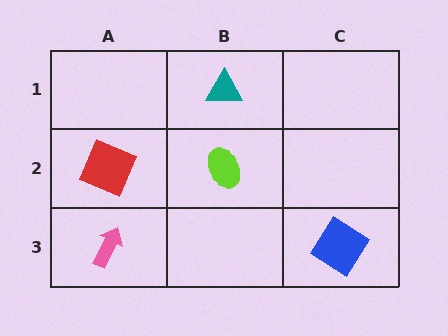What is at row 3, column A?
A pink arrow.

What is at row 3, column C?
A blue diamond.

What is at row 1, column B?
A teal triangle.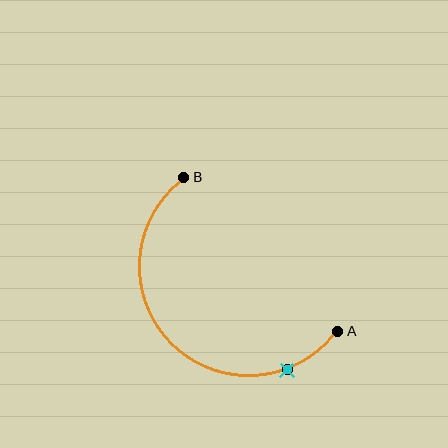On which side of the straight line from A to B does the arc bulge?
The arc bulges below and to the left of the straight line connecting A and B.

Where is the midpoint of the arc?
The arc midpoint is the point on the curve farthest from the straight line joining A and B. It sits below and to the left of that line.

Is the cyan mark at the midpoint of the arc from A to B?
No. The cyan mark lies on the arc but is closer to endpoint A. The arc midpoint would be at the point on the curve equidistant along the arc from both A and B.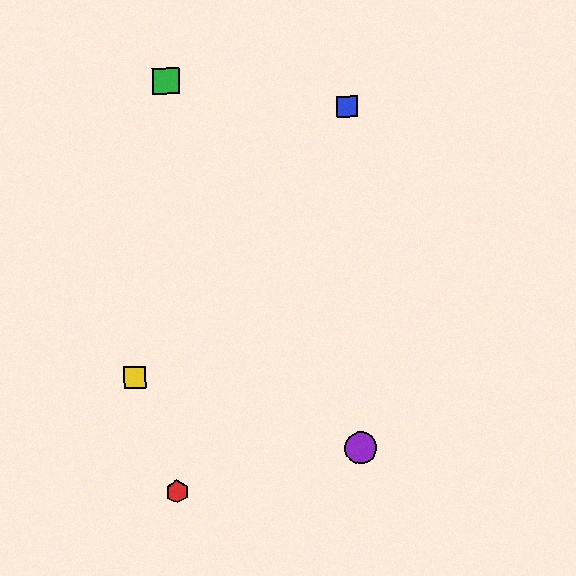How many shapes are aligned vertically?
2 shapes (the blue square, the purple circle) are aligned vertically.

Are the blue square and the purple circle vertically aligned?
Yes, both are at x≈347.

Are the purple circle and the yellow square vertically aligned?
No, the purple circle is at x≈360 and the yellow square is at x≈135.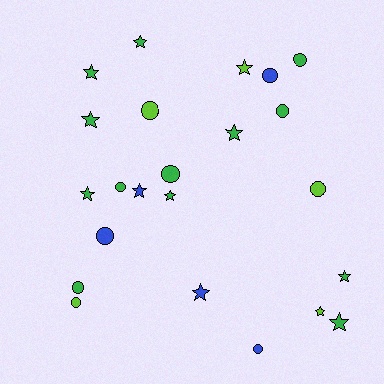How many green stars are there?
There are 8 green stars.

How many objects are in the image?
There are 23 objects.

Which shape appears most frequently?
Star, with 12 objects.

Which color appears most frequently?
Green, with 13 objects.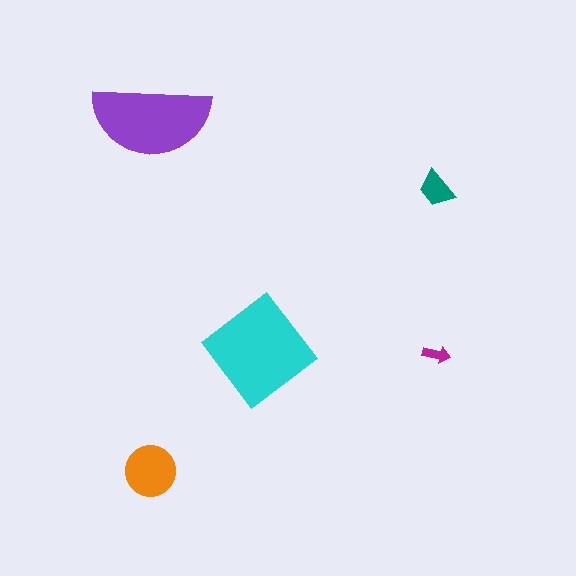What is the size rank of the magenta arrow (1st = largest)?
5th.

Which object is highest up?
The purple semicircle is topmost.